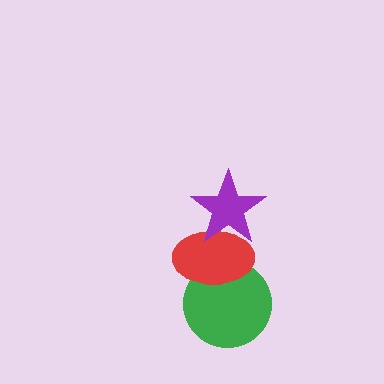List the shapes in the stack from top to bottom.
From top to bottom: the purple star, the red ellipse, the green circle.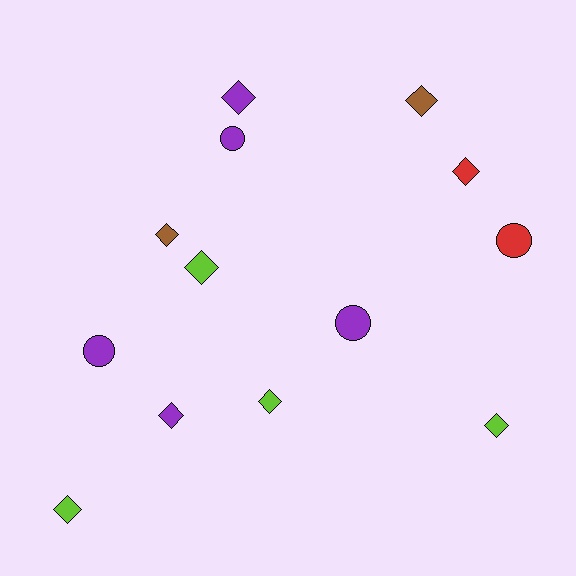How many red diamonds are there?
There is 1 red diamond.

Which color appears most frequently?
Purple, with 5 objects.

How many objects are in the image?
There are 13 objects.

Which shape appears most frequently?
Diamond, with 9 objects.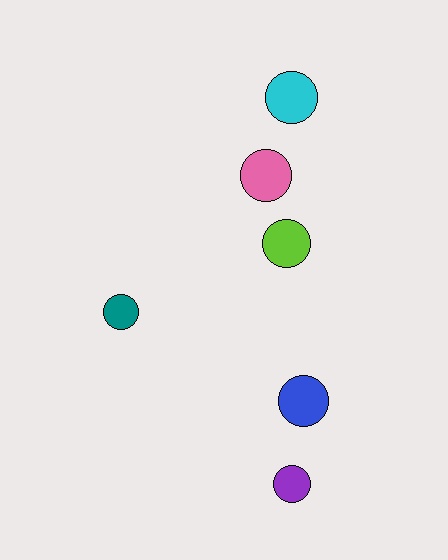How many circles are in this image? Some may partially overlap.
There are 6 circles.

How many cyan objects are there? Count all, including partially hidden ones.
There is 1 cyan object.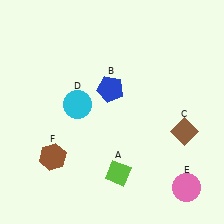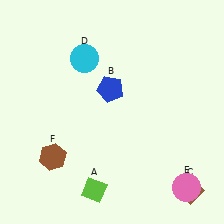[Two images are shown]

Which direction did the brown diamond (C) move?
The brown diamond (C) moved down.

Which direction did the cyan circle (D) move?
The cyan circle (D) moved up.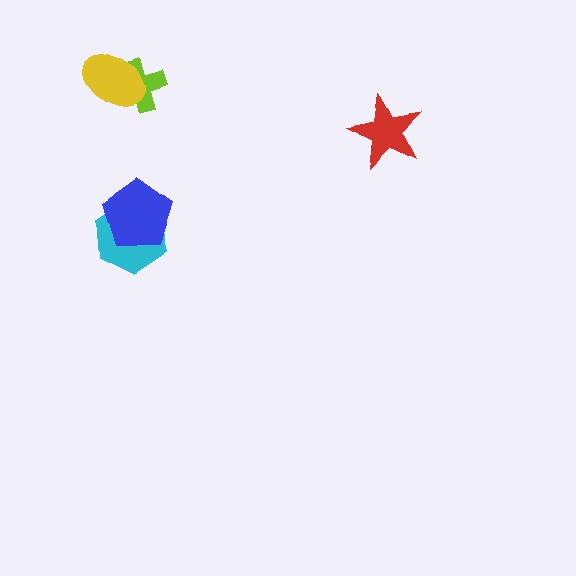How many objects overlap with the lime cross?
1 object overlaps with the lime cross.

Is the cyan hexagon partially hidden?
Yes, it is partially covered by another shape.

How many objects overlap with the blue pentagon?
1 object overlaps with the blue pentagon.